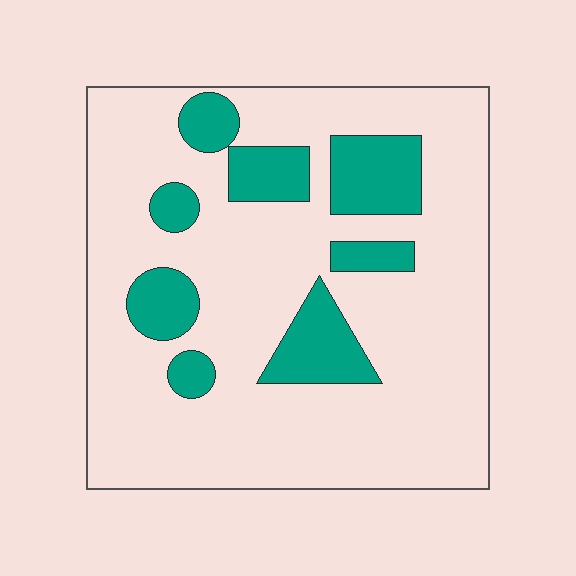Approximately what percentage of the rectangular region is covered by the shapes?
Approximately 20%.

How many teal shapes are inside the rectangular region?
8.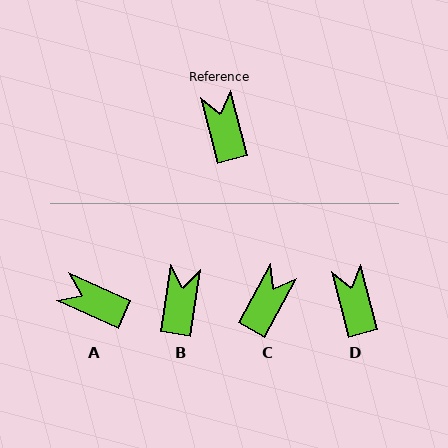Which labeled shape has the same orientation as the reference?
D.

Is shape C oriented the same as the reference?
No, it is off by about 43 degrees.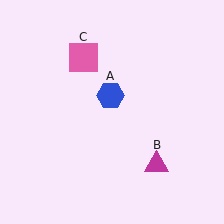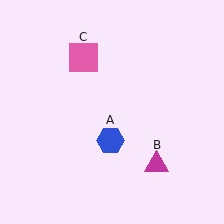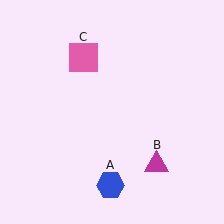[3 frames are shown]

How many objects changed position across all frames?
1 object changed position: blue hexagon (object A).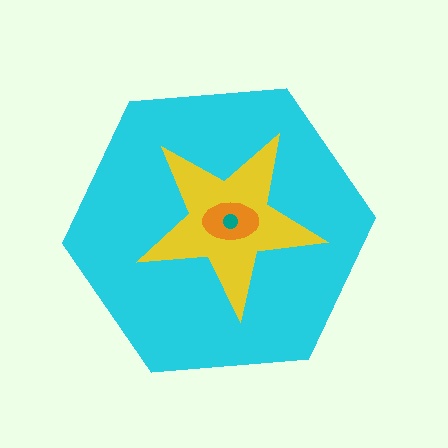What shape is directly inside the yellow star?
The orange ellipse.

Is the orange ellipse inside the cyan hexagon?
Yes.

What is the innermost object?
The teal circle.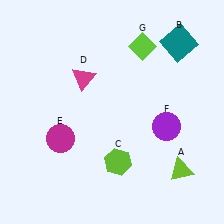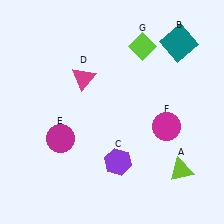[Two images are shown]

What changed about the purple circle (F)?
In Image 1, F is purple. In Image 2, it changed to magenta.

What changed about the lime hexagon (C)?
In Image 1, C is lime. In Image 2, it changed to purple.